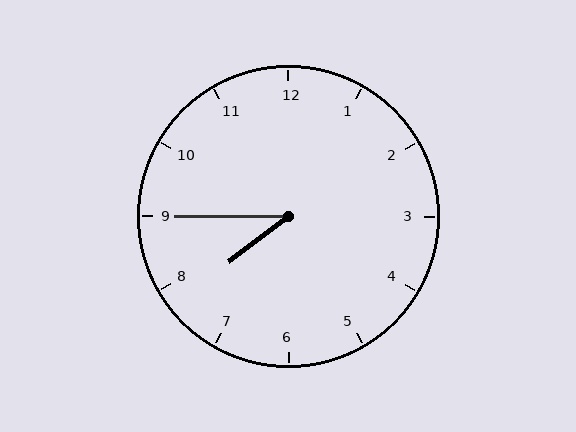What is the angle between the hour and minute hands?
Approximately 38 degrees.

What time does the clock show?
7:45.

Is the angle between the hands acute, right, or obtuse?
It is acute.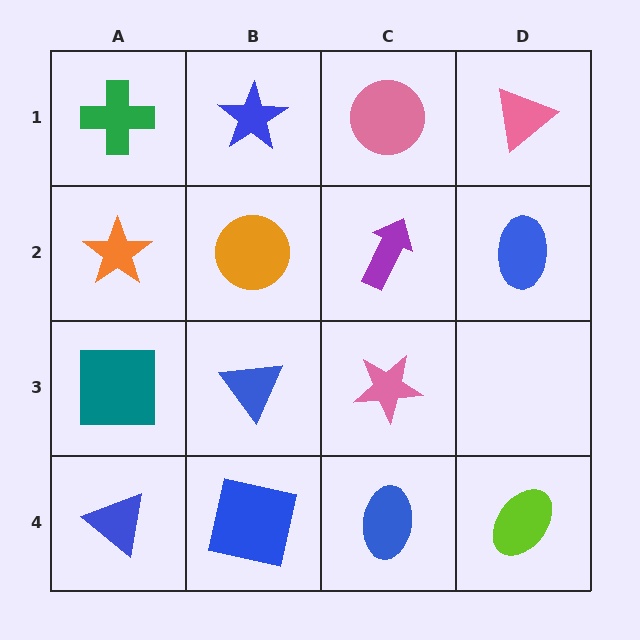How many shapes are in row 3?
3 shapes.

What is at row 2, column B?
An orange circle.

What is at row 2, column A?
An orange star.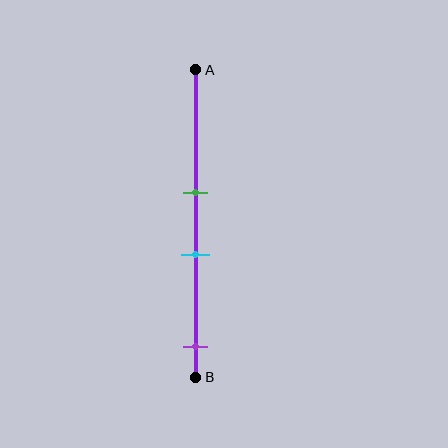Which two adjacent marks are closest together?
The green and cyan marks are the closest adjacent pair.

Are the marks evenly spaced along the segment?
No, the marks are not evenly spaced.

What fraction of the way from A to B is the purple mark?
The purple mark is approximately 90% (0.9) of the way from A to B.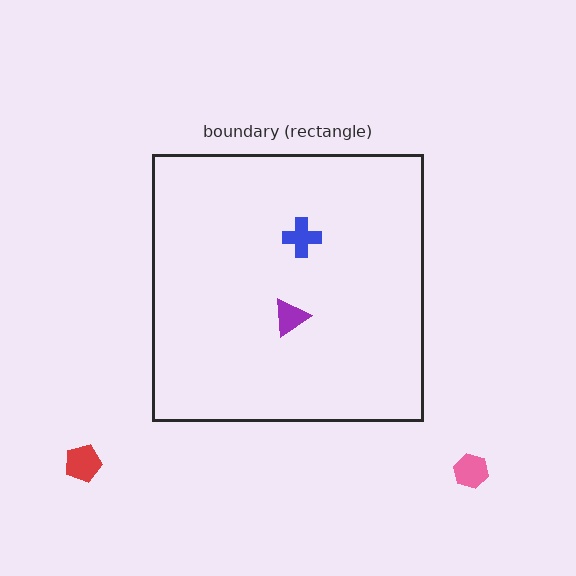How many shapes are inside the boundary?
2 inside, 2 outside.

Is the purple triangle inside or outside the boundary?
Inside.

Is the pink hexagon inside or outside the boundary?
Outside.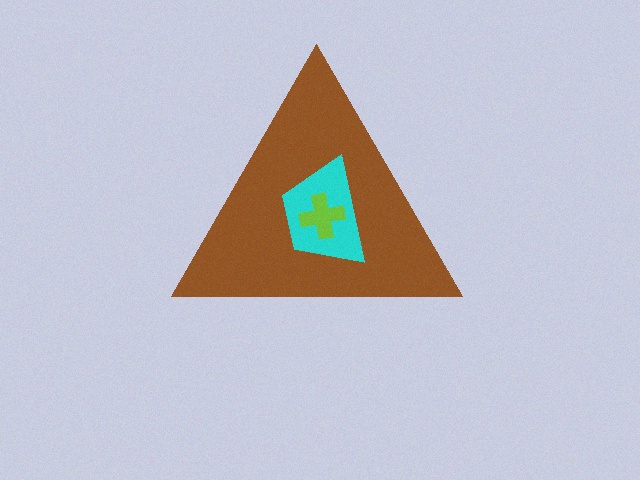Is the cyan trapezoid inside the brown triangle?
Yes.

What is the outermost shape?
The brown triangle.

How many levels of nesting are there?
3.